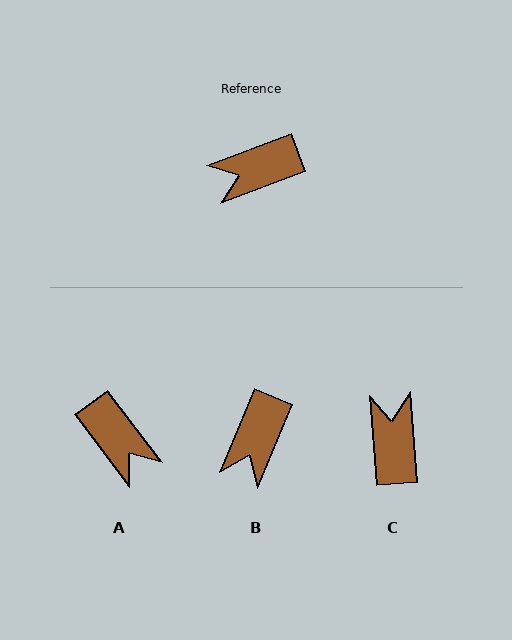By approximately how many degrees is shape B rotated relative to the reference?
Approximately 47 degrees counter-clockwise.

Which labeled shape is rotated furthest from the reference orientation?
A, about 107 degrees away.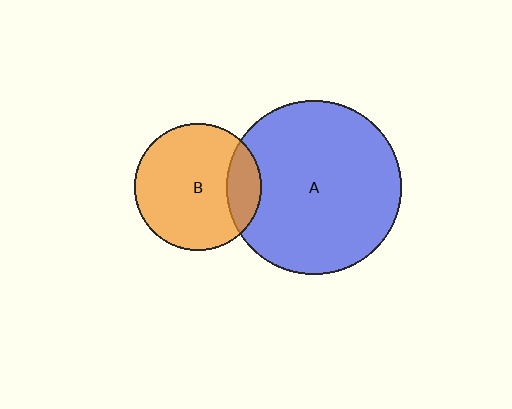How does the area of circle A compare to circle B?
Approximately 1.9 times.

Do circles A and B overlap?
Yes.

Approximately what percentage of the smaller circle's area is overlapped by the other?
Approximately 15%.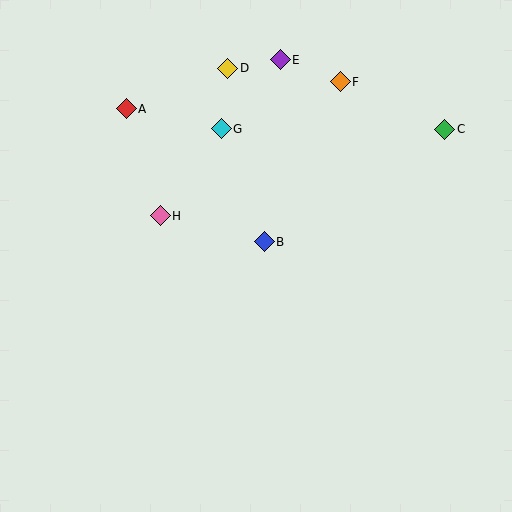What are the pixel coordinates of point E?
Point E is at (280, 60).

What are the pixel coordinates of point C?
Point C is at (445, 129).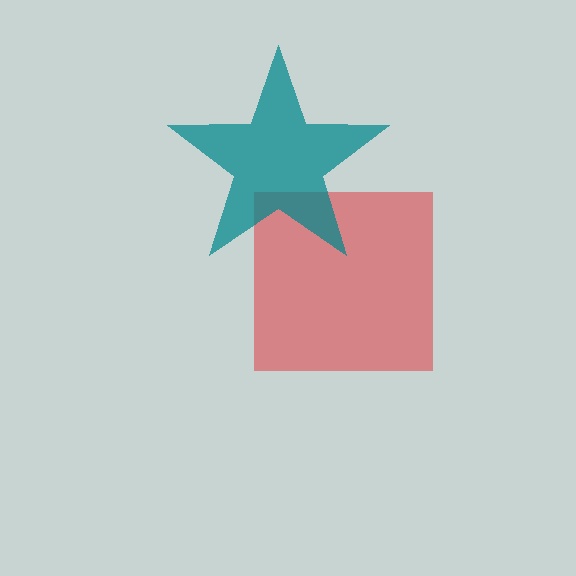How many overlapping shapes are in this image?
There are 2 overlapping shapes in the image.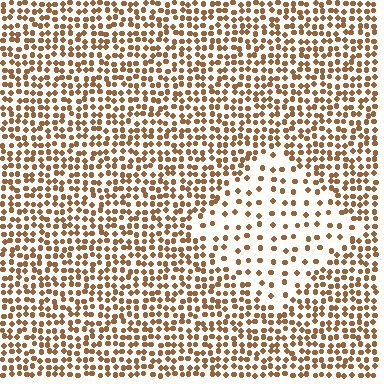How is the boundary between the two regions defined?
The boundary is defined by a change in element density (approximately 2.4x ratio). All elements are the same color, size, and shape.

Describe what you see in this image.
The image contains small brown elements arranged at two different densities. A diamond-shaped region is visible where the elements are less densely packed than the surrounding area.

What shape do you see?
I see a diamond.